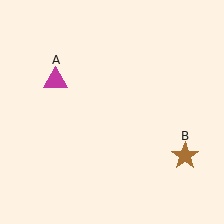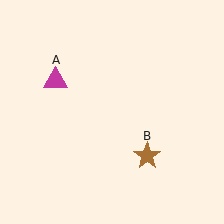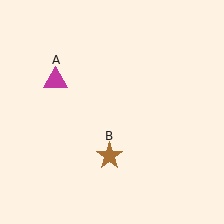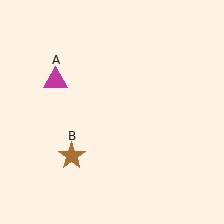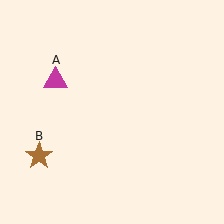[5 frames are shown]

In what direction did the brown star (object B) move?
The brown star (object B) moved left.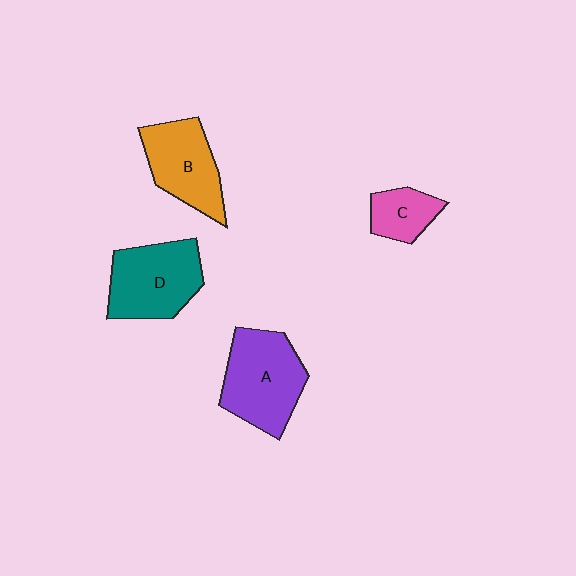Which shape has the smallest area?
Shape C (pink).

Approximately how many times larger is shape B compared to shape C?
Approximately 1.8 times.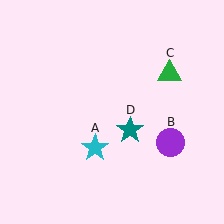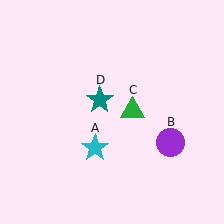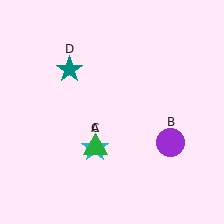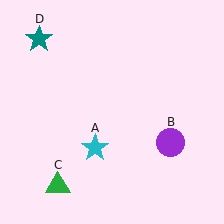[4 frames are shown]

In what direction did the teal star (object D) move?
The teal star (object D) moved up and to the left.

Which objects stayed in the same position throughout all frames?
Cyan star (object A) and purple circle (object B) remained stationary.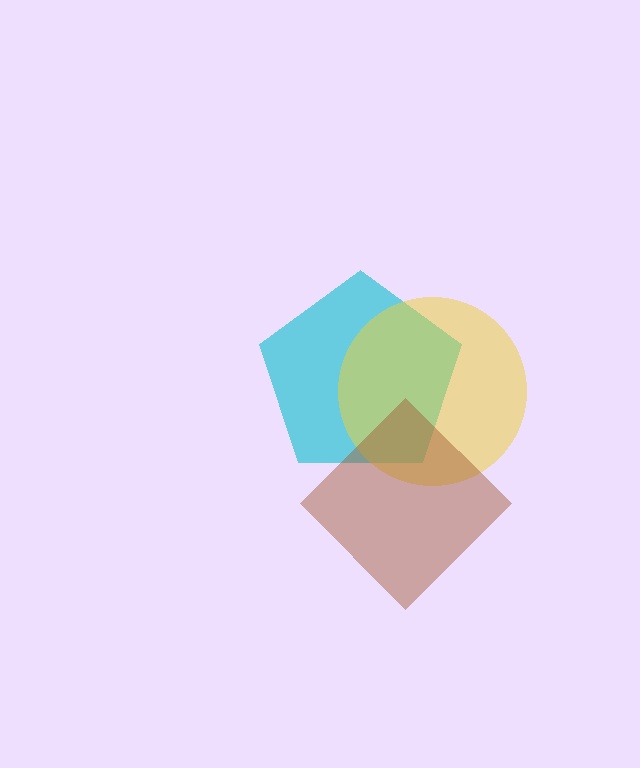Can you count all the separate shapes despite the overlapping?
Yes, there are 3 separate shapes.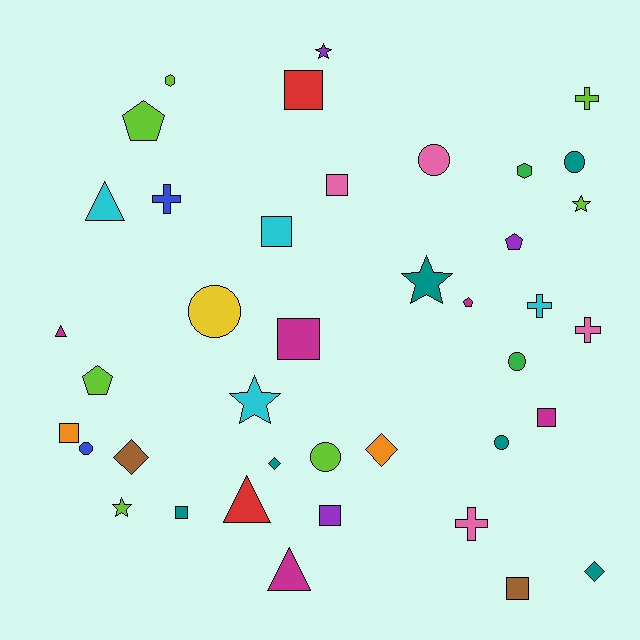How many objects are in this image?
There are 40 objects.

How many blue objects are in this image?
There are 2 blue objects.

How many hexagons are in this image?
There are 2 hexagons.